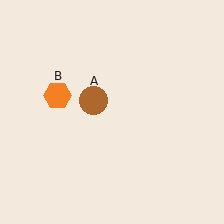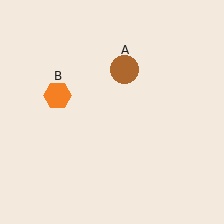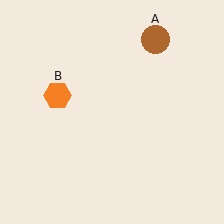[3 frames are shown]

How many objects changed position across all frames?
1 object changed position: brown circle (object A).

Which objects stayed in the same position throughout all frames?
Orange hexagon (object B) remained stationary.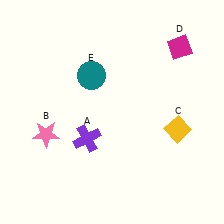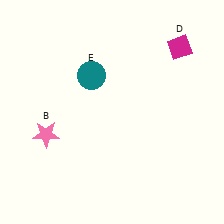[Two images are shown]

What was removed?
The yellow diamond (C), the purple cross (A) were removed in Image 2.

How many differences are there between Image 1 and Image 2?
There are 2 differences between the two images.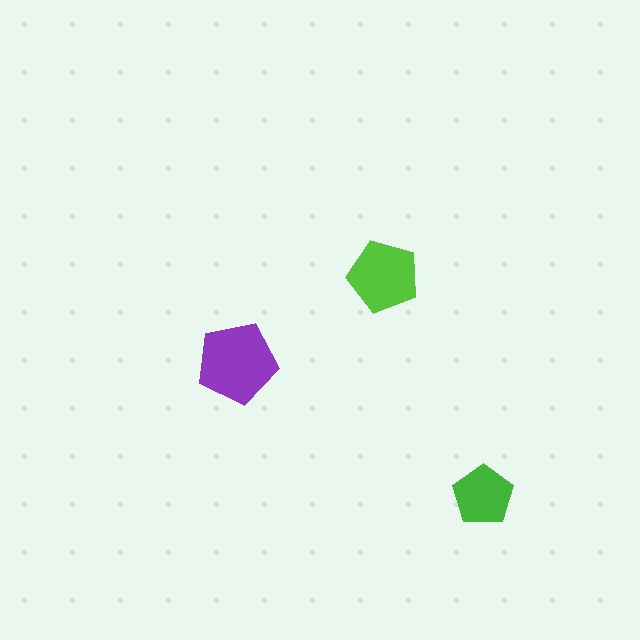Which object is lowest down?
The green pentagon is bottommost.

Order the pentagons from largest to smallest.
the purple one, the lime one, the green one.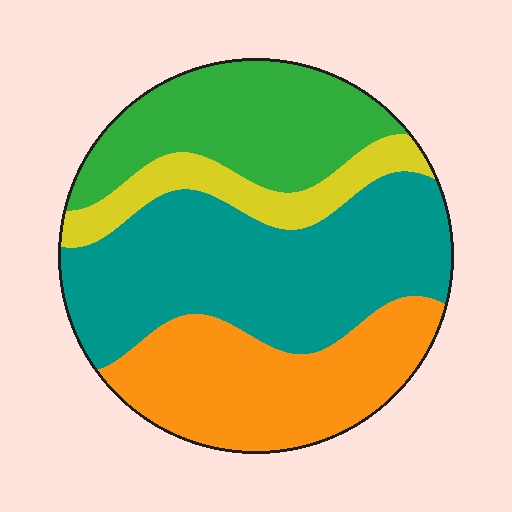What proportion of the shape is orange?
Orange takes up about one quarter (1/4) of the shape.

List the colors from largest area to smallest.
From largest to smallest: teal, orange, green, yellow.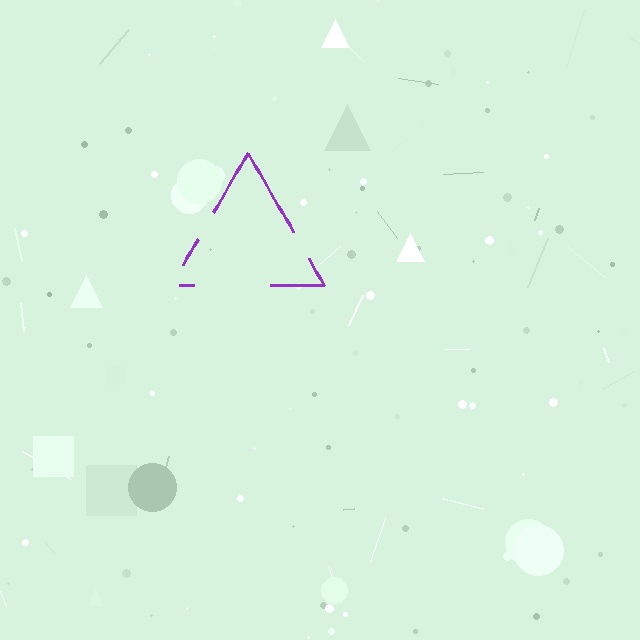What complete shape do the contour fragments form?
The contour fragments form a triangle.